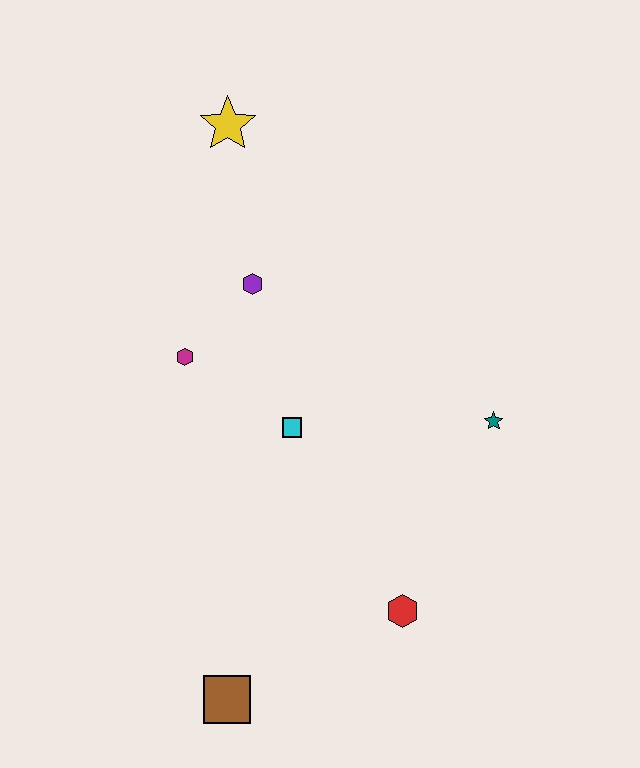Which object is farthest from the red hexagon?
The yellow star is farthest from the red hexagon.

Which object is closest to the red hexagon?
The brown square is closest to the red hexagon.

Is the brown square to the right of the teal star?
No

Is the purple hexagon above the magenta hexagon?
Yes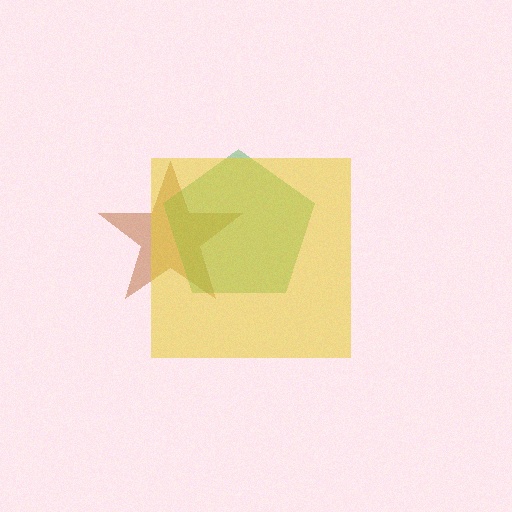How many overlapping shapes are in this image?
There are 3 overlapping shapes in the image.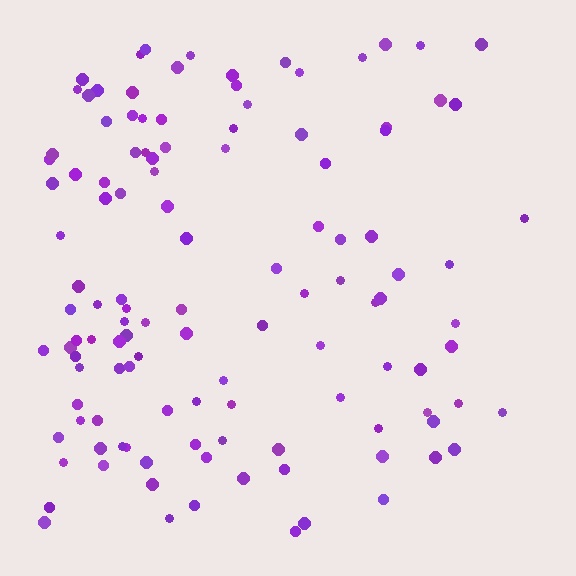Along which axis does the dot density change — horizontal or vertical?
Horizontal.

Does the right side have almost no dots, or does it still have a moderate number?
Still a moderate number, just noticeably fewer than the left.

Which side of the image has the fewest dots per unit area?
The right.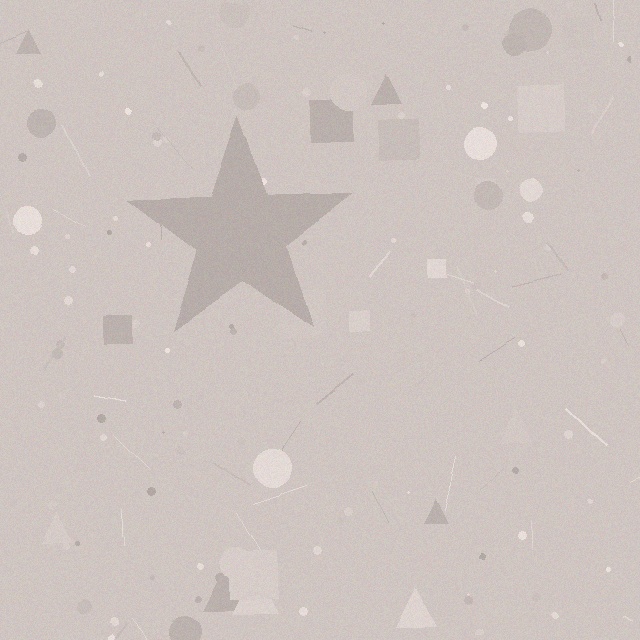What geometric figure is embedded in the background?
A star is embedded in the background.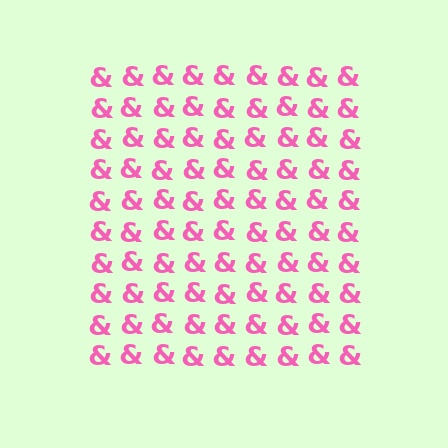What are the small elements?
The small elements are ampersands.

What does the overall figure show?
The overall figure shows a square.